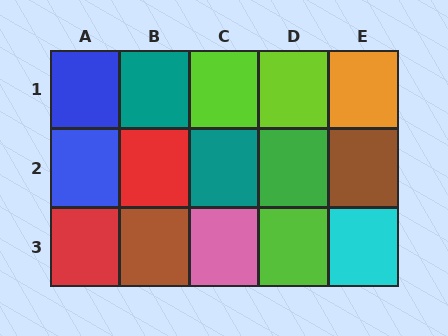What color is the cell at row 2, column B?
Red.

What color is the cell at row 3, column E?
Cyan.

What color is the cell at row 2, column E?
Brown.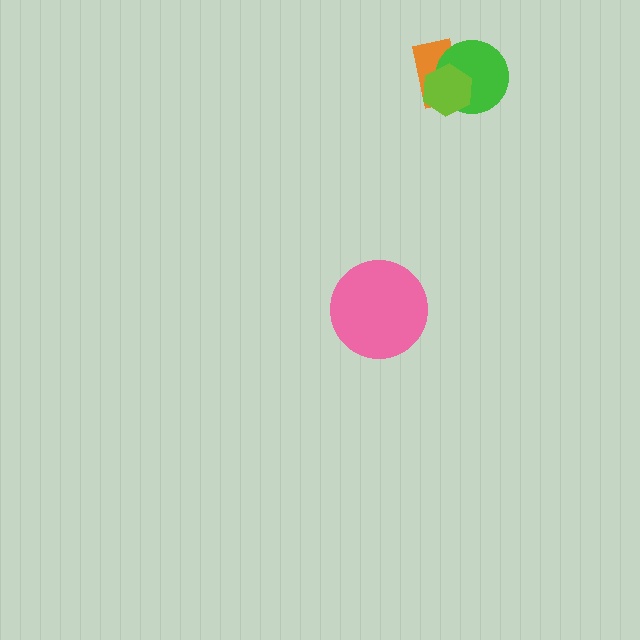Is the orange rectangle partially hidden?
Yes, it is partially covered by another shape.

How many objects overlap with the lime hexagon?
2 objects overlap with the lime hexagon.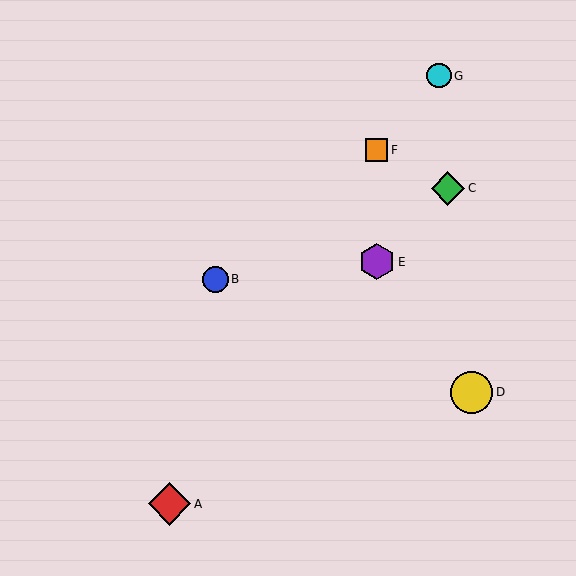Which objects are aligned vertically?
Objects E, F are aligned vertically.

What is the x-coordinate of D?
Object D is at x≈472.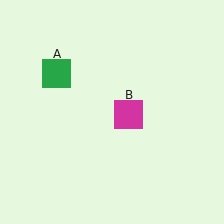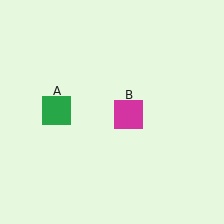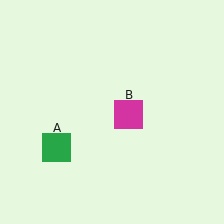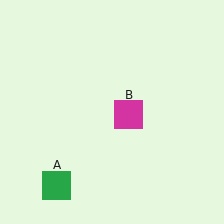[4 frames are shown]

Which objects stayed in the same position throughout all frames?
Magenta square (object B) remained stationary.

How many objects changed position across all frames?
1 object changed position: green square (object A).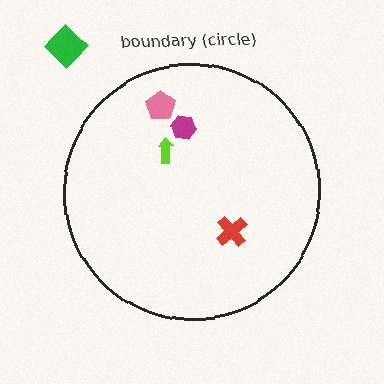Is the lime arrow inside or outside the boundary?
Inside.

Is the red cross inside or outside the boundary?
Inside.